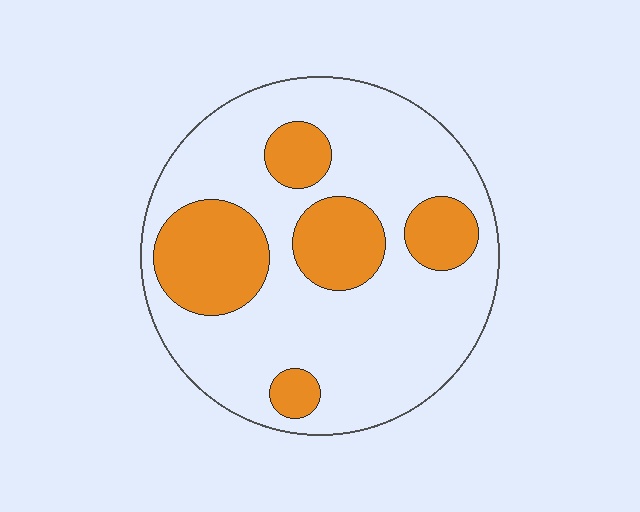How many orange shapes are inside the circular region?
5.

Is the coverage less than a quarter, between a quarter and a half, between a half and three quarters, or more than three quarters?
Between a quarter and a half.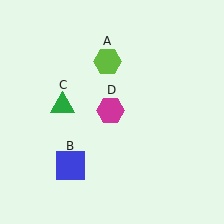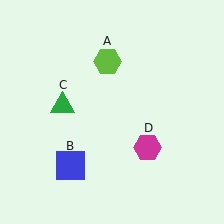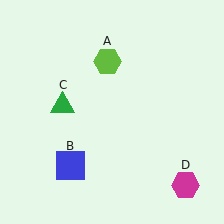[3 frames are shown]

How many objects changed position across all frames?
1 object changed position: magenta hexagon (object D).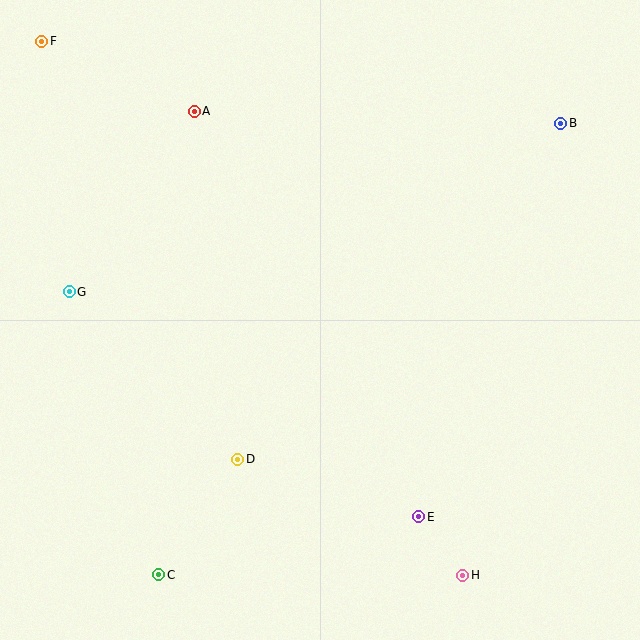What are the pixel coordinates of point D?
Point D is at (238, 459).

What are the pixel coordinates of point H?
Point H is at (463, 575).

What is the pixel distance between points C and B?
The distance between C and B is 605 pixels.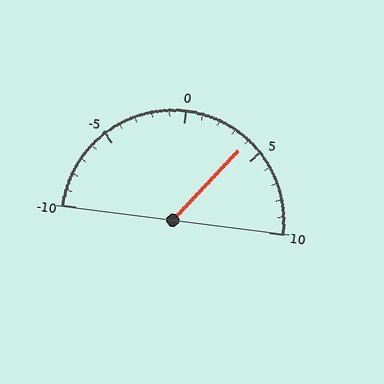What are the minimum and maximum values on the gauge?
The gauge ranges from -10 to 10.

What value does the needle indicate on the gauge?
The needle indicates approximately 4.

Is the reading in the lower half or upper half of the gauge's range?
The reading is in the upper half of the range (-10 to 10).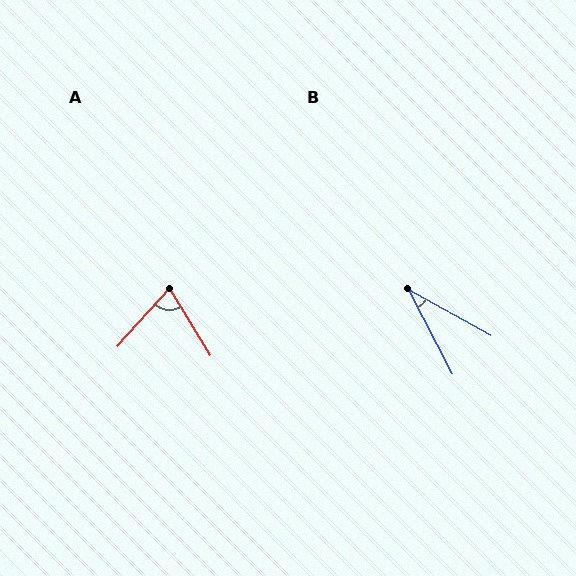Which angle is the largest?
A, at approximately 73 degrees.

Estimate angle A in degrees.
Approximately 73 degrees.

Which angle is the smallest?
B, at approximately 33 degrees.